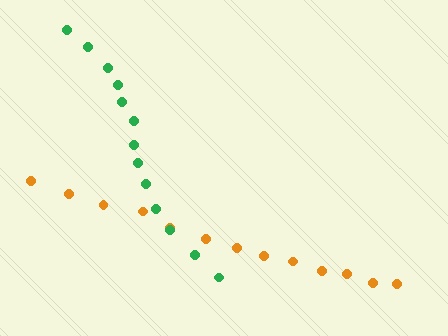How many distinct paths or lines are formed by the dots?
There are 2 distinct paths.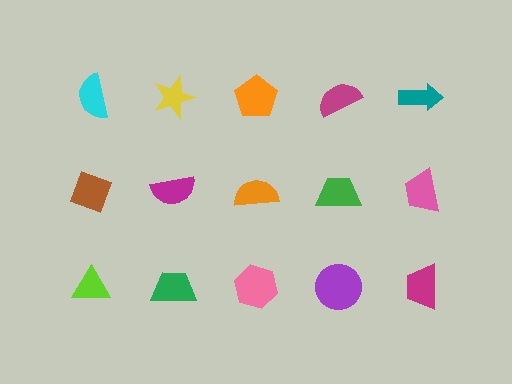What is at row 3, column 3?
A pink hexagon.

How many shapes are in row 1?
5 shapes.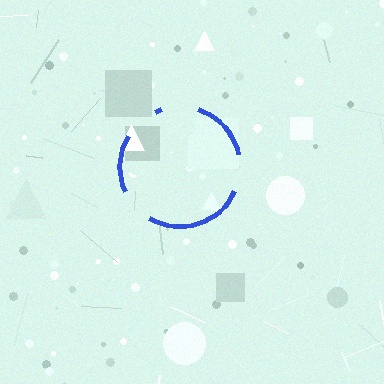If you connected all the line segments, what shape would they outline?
They would outline a circle.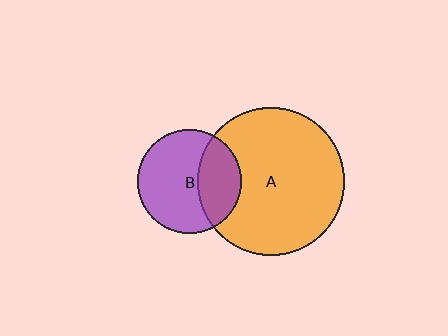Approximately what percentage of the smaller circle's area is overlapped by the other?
Approximately 35%.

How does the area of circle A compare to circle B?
Approximately 2.0 times.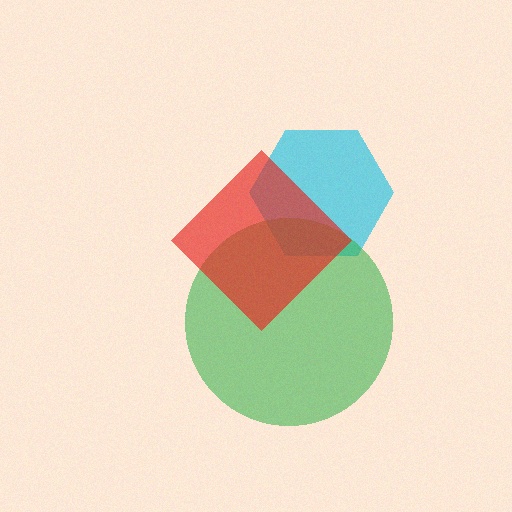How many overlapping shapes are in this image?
There are 3 overlapping shapes in the image.